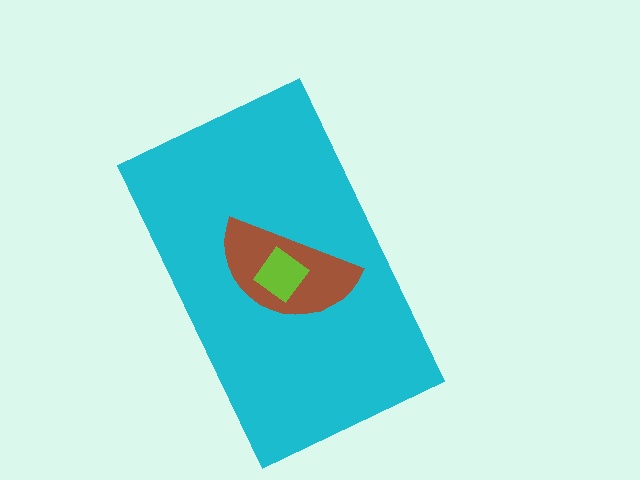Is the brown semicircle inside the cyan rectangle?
Yes.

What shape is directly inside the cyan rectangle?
The brown semicircle.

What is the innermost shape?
The lime diamond.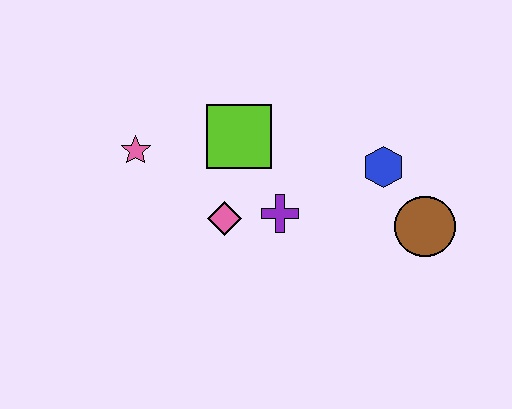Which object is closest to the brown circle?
The blue hexagon is closest to the brown circle.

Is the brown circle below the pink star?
Yes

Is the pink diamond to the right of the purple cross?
No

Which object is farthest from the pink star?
The brown circle is farthest from the pink star.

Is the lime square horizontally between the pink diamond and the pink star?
No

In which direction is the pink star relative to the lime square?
The pink star is to the left of the lime square.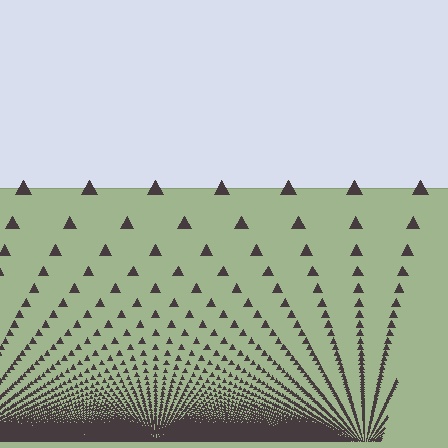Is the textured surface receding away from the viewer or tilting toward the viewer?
The surface appears to tilt toward the viewer. Texture elements get larger and sparser toward the top.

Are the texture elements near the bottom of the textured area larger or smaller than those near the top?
Smaller. The gradient is inverted — elements near the bottom are smaller and denser.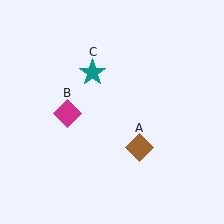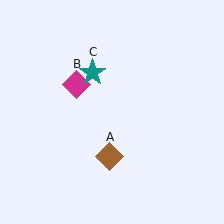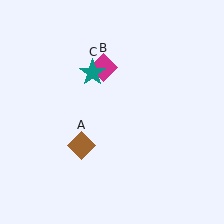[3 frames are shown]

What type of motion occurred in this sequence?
The brown diamond (object A), magenta diamond (object B) rotated clockwise around the center of the scene.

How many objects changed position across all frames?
2 objects changed position: brown diamond (object A), magenta diamond (object B).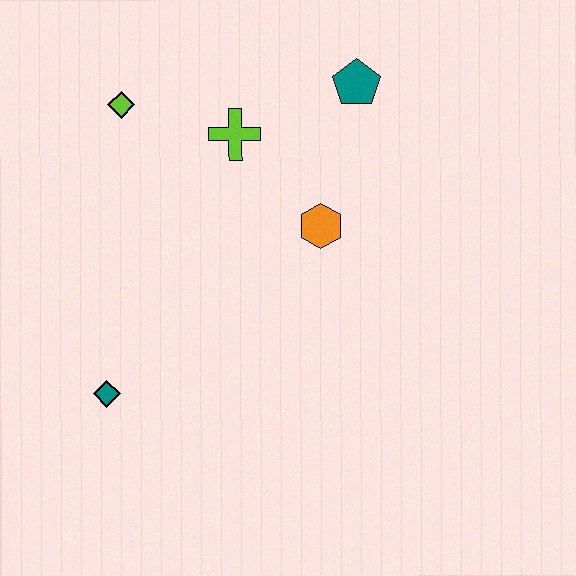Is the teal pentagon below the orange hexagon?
No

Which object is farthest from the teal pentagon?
The teal diamond is farthest from the teal pentagon.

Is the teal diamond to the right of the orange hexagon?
No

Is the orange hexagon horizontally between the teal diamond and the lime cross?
No